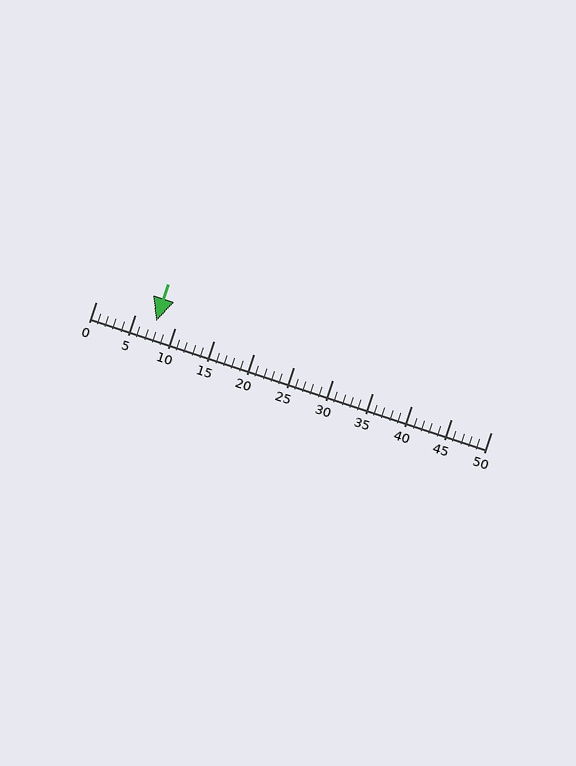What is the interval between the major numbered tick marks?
The major tick marks are spaced 5 units apart.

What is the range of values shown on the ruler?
The ruler shows values from 0 to 50.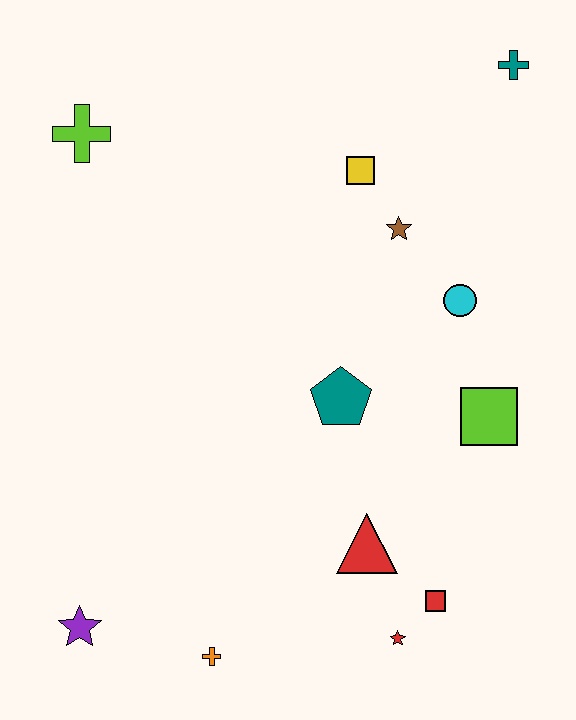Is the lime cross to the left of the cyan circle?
Yes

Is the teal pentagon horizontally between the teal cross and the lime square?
No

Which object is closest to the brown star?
The yellow square is closest to the brown star.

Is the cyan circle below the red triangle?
No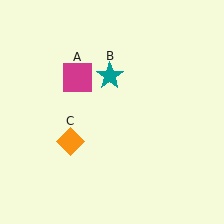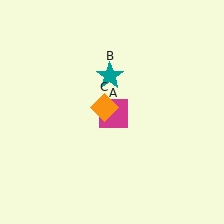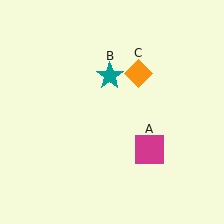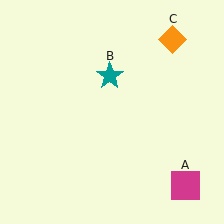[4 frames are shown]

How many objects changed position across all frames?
2 objects changed position: magenta square (object A), orange diamond (object C).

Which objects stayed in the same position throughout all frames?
Teal star (object B) remained stationary.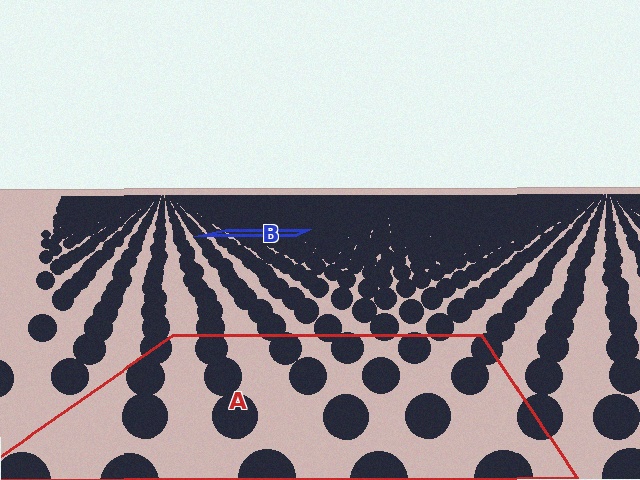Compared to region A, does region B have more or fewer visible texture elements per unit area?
Region B has more texture elements per unit area — they are packed more densely because it is farther away.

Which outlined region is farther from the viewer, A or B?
Region B is farther from the viewer — the texture elements inside it appear smaller and more densely packed.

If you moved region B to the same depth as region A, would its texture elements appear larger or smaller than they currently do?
They would appear larger. At a closer depth, the same texture elements are projected at a bigger on-screen size.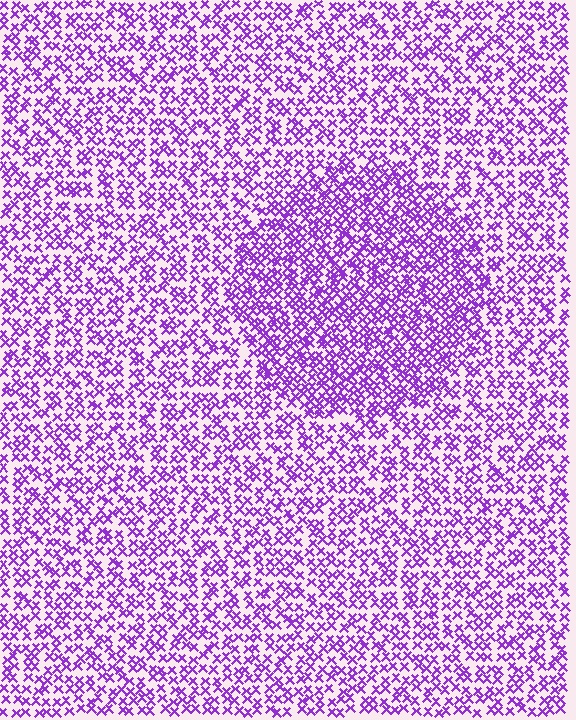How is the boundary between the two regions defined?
The boundary is defined by a change in element density (approximately 1.6x ratio). All elements are the same color, size, and shape.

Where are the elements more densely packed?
The elements are more densely packed inside the circle boundary.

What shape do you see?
I see a circle.